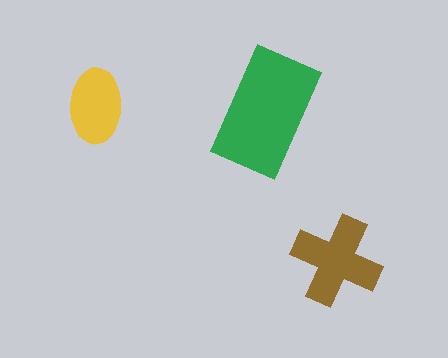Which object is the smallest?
The yellow ellipse.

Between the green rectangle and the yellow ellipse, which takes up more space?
The green rectangle.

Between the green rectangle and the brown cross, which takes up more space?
The green rectangle.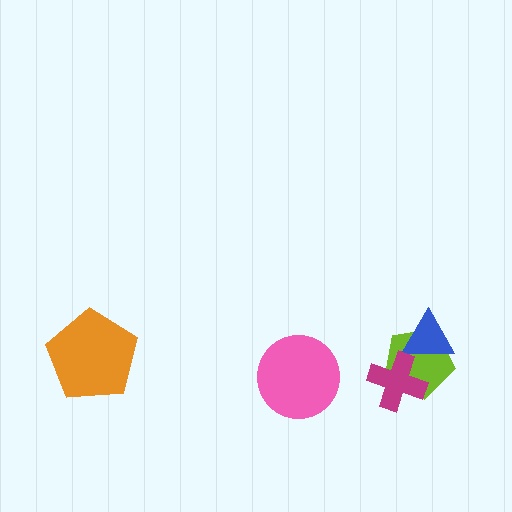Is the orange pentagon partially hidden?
No, no other shape covers it.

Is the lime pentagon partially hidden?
Yes, it is partially covered by another shape.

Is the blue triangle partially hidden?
Yes, it is partially covered by another shape.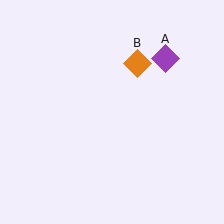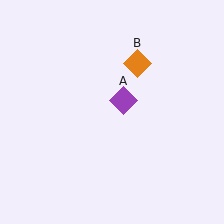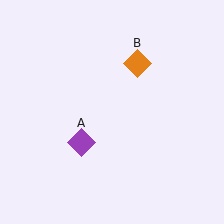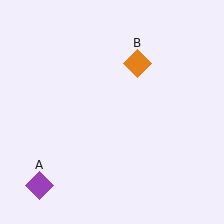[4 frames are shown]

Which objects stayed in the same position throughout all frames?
Orange diamond (object B) remained stationary.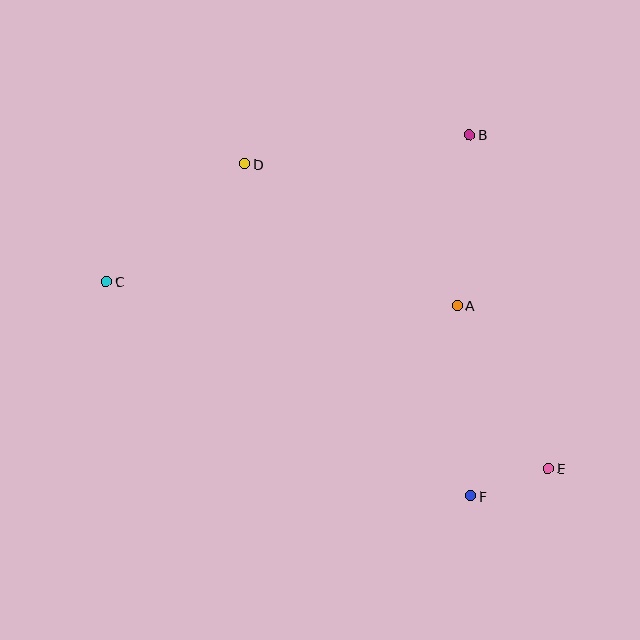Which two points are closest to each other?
Points E and F are closest to each other.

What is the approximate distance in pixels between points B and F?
The distance between B and F is approximately 361 pixels.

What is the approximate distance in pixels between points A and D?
The distance between A and D is approximately 255 pixels.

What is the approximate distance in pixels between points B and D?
The distance between B and D is approximately 226 pixels.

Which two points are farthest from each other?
Points C and E are farthest from each other.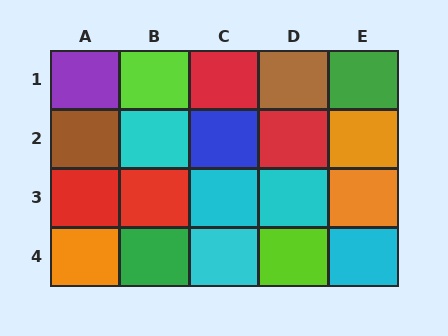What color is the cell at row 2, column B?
Cyan.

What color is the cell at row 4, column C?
Cyan.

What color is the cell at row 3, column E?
Orange.